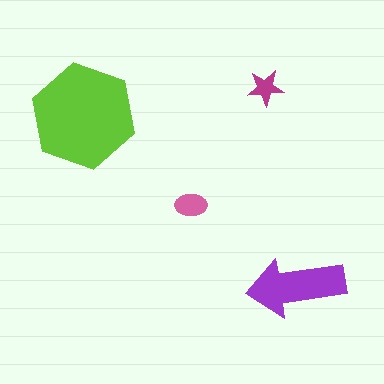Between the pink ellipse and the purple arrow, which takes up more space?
The purple arrow.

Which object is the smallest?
The magenta star.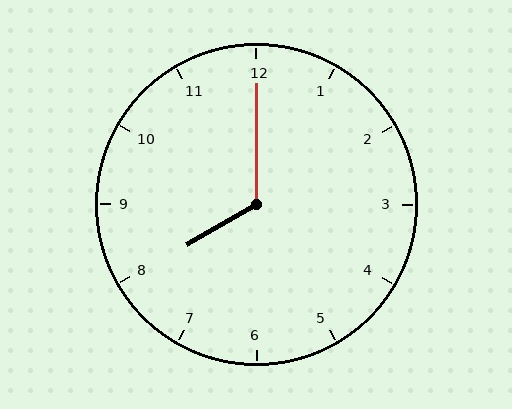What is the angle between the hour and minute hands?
Approximately 120 degrees.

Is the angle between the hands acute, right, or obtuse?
It is obtuse.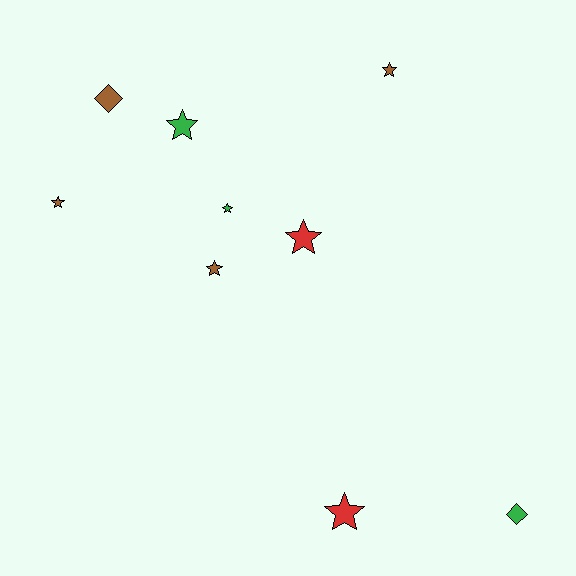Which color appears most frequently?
Brown, with 4 objects.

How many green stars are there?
There are 2 green stars.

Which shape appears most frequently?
Star, with 7 objects.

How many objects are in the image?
There are 9 objects.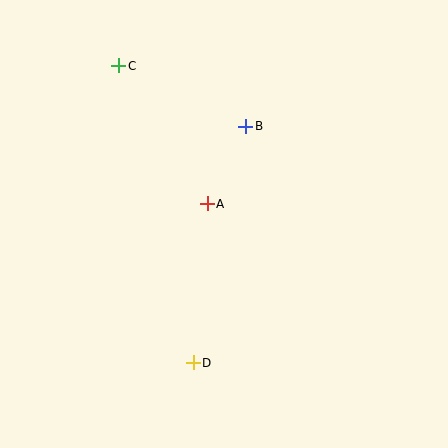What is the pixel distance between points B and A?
The distance between B and A is 86 pixels.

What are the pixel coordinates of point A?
Point A is at (207, 204).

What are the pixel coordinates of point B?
Point B is at (246, 126).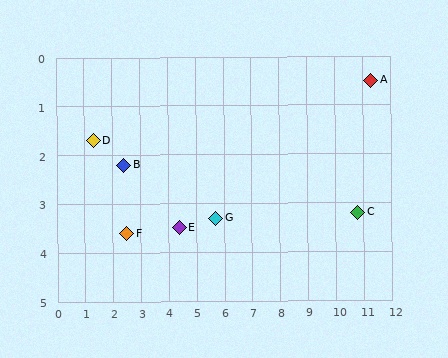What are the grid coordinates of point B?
Point B is at approximately (2.4, 2.2).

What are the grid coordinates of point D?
Point D is at approximately (1.3, 1.7).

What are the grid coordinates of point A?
Point A is at approximately (11.3, 0.5).